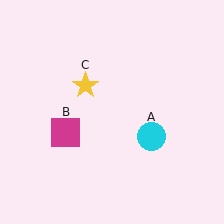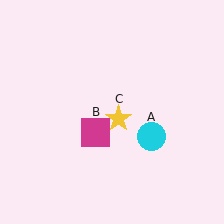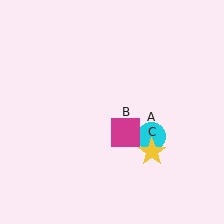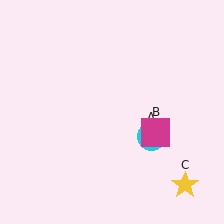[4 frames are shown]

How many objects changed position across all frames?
2 objects changed position: magenta square (object B), yellow star (object C).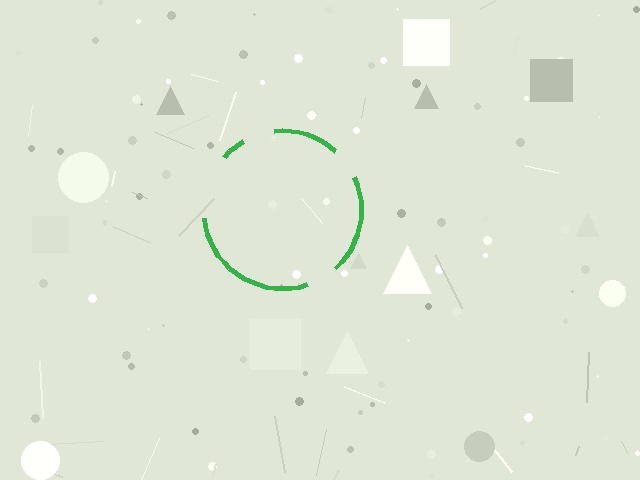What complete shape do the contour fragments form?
The contour fragments form a circle.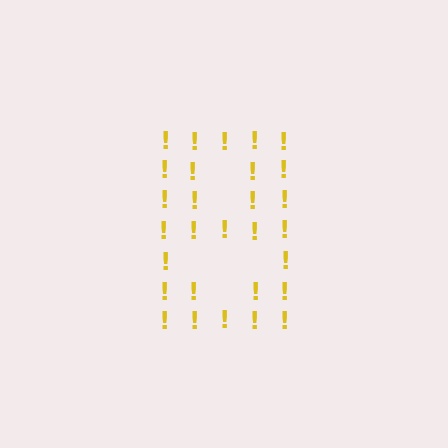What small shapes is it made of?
It is made of small exclamation marks.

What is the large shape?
The large shape is the digit 8.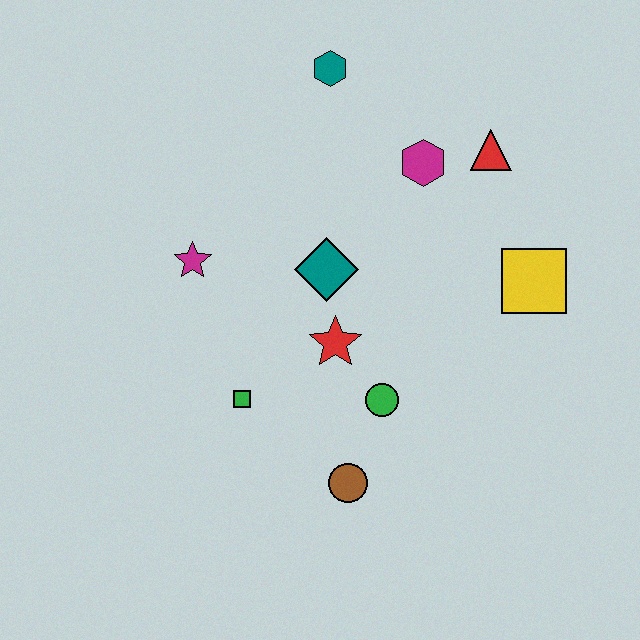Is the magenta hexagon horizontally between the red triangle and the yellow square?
No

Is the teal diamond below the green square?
No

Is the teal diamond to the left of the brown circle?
Yes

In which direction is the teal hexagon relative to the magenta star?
The teal hexagon is above the magenta star.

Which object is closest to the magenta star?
The teal diamond is closest to the magenta star.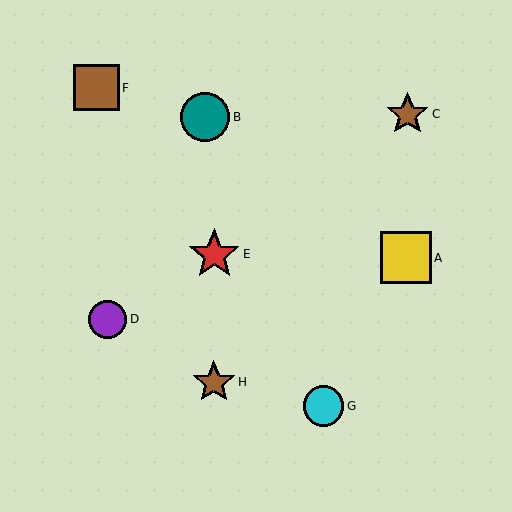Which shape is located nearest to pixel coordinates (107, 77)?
The brown square (labeled F) at (96, 88) is nearest to that location.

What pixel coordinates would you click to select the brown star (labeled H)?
Click at (214, 382) to select the brown star H.